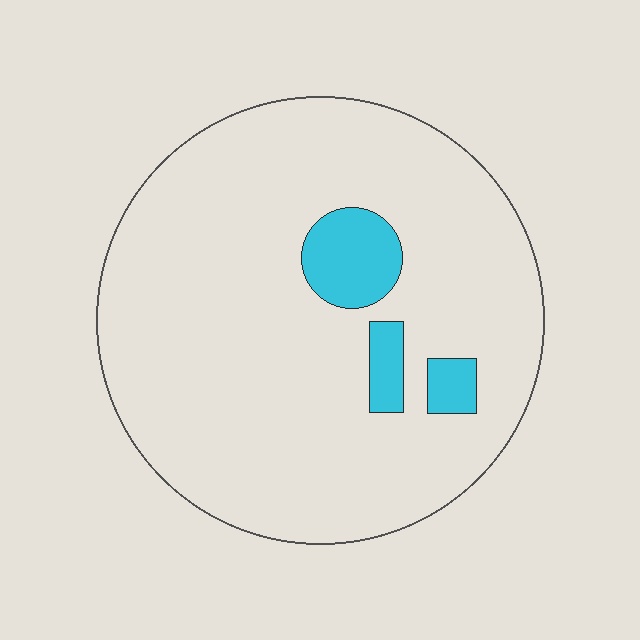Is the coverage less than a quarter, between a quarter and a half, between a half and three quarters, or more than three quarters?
Less than a quarter.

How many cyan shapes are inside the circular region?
3.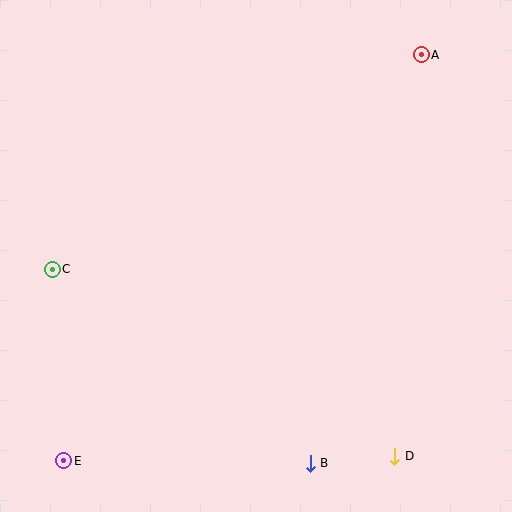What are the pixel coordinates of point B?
Point B is at (310, 463).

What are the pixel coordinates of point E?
Point E is at (64, 461).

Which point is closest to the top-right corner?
Point A is closest to the top-right corner.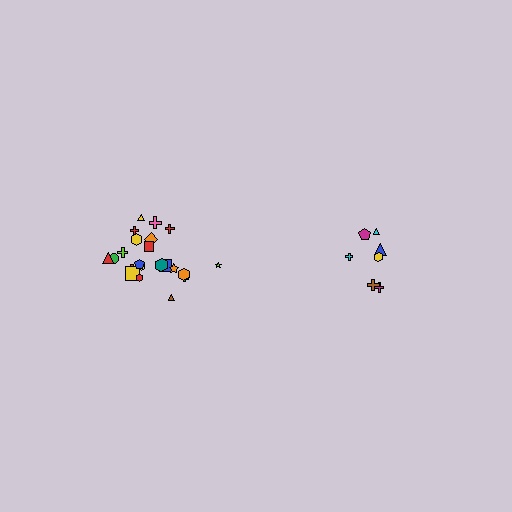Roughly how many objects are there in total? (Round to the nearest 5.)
Roughly 30 objects in total.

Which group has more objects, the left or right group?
The left group.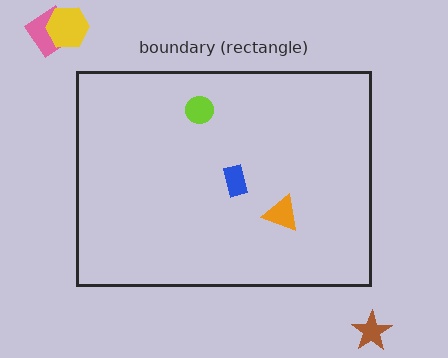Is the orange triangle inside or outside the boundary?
Inside.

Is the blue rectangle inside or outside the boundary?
Inside.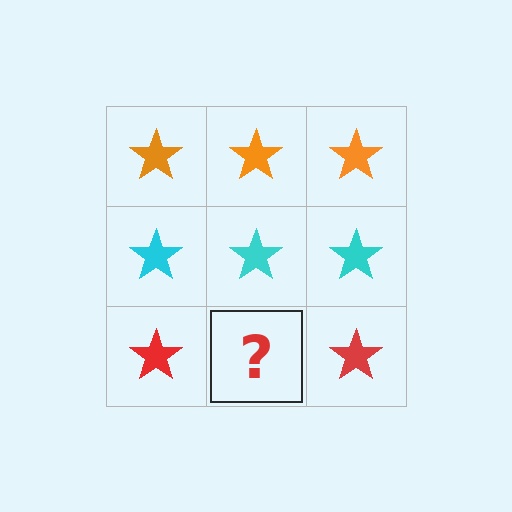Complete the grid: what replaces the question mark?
The question mark should be replaced with a red star.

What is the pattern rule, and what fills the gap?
The rule is that each row has a consistent color. The gap should be filled with a red star.